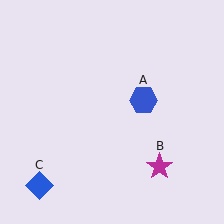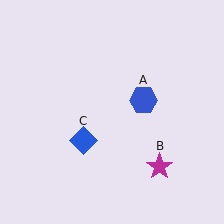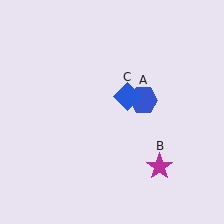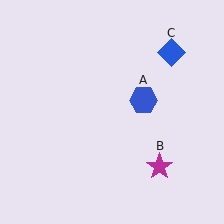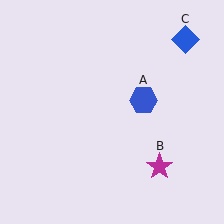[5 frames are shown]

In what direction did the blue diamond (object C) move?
The blue diamond (object C) moved up and to the right.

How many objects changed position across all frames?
1 object changed position: blue diamond (object C).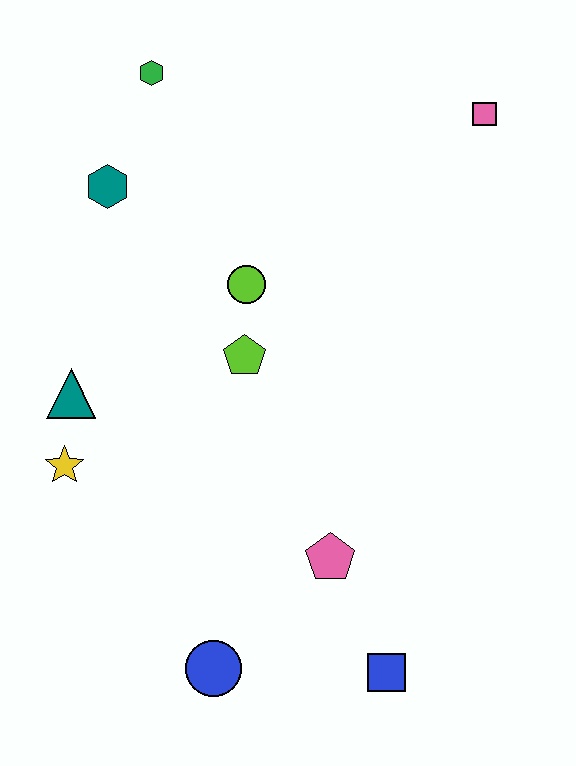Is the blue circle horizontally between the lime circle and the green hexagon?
Yes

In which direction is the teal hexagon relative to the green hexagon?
The teal hexagon is below the green hexagon.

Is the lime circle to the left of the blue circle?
No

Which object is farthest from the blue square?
The green hexagon is farthest from the blue square.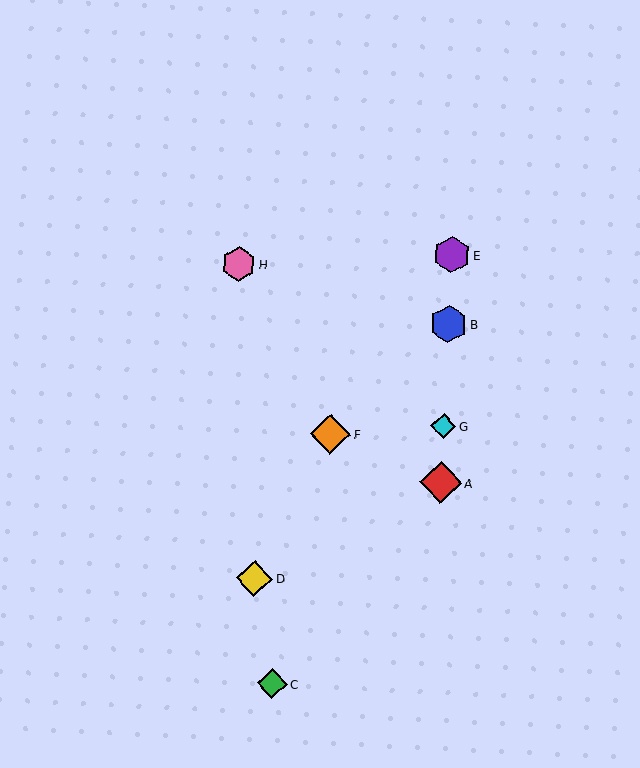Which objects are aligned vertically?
Objects A, B, E, G are aligned vertically.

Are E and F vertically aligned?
No, E is at x≈452 and F is at x≈330.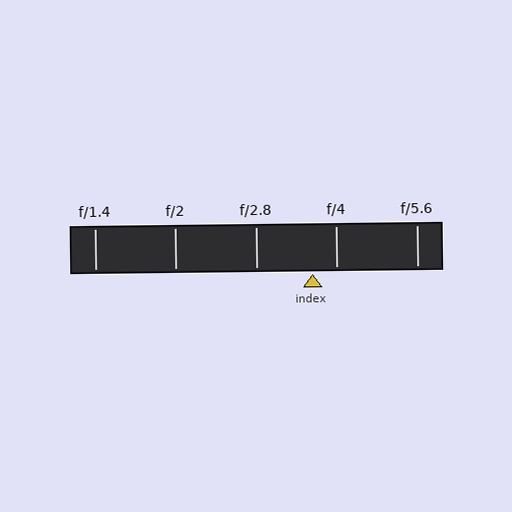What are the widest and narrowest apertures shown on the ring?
The widest aperture shown is f/1.4 and the narrowest is f/5.6.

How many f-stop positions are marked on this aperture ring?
There are 5 f-stop positions marked.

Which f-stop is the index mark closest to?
The index mark is closest to f/4.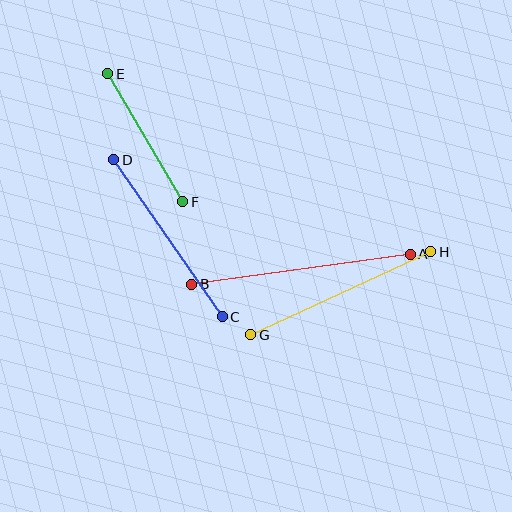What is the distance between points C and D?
The distance is approximately 191 pixels.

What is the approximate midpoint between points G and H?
The midpoint is at approximately (341, 293) pixels.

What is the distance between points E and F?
The distance is approximately 148 pixels.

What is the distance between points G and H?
The distance is approximately 198 pixels.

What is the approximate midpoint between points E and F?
The midpoint is at approximately (145, 138) pixels.